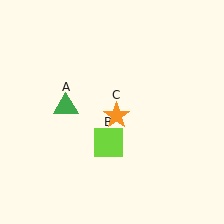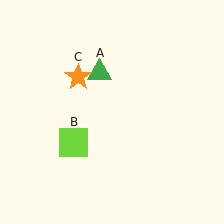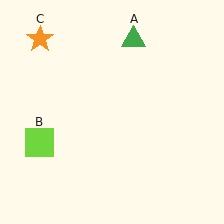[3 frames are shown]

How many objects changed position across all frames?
3 objects changed position: green triangle (object A), lime square (object B), orange star (object C).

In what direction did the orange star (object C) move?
The orange star (object C) moved up and to the left.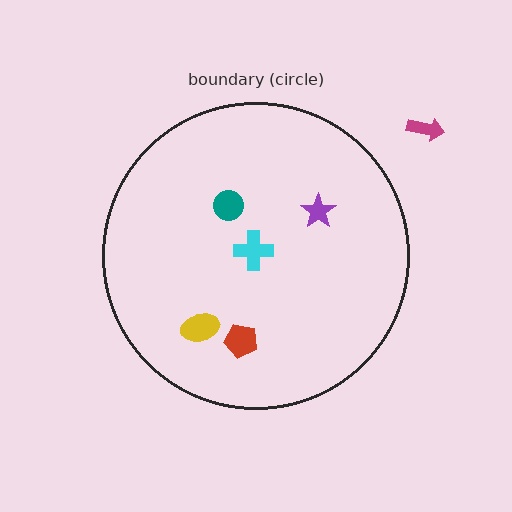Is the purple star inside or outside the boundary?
Inside.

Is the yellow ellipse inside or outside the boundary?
Inside.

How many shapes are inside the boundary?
5 inside, 1 outside.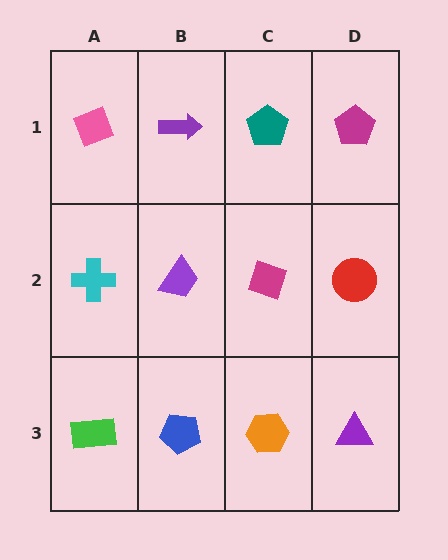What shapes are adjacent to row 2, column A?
A pink diamond (row 1, column A), a green rectangle (row 3, column A), a purple trapezoid (row 2, column B).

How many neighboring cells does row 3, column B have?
3.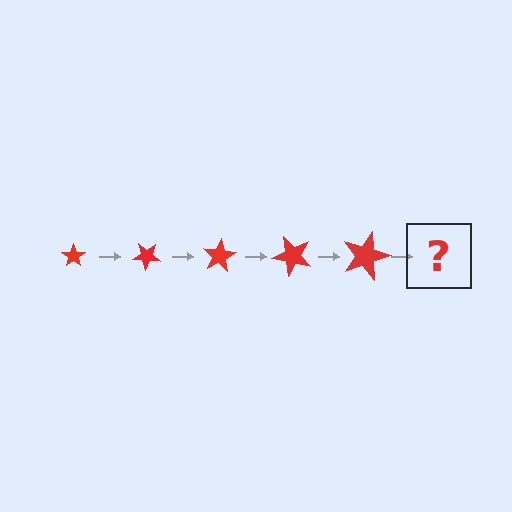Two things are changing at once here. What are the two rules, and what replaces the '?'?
The two rules are that the star grows larger each step and it rotates 40 degrees each step. The '?' should be a star, larger than the previous one and rotated 200 degrees from the start.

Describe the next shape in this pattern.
It should be a star, larger than the previous one and rotated 200 degrees from the start.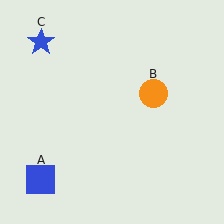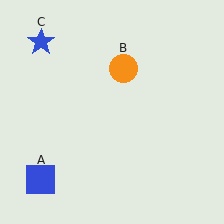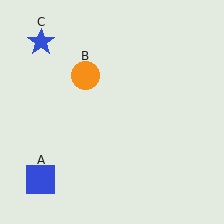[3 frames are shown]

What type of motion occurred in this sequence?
The orange circle (object B) rotated counterclockwise around the center of the scene.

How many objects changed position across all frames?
1 object changed position: orange circle (object B).